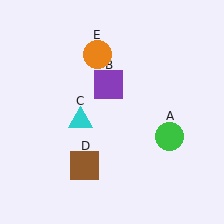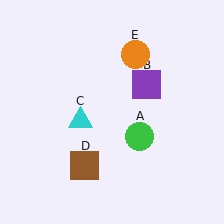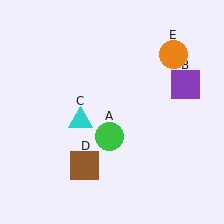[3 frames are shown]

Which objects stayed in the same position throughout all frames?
Cyan triangle (object C) and brown square (object D) remained stationary.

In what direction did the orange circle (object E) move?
The orange circle (object E) moved right.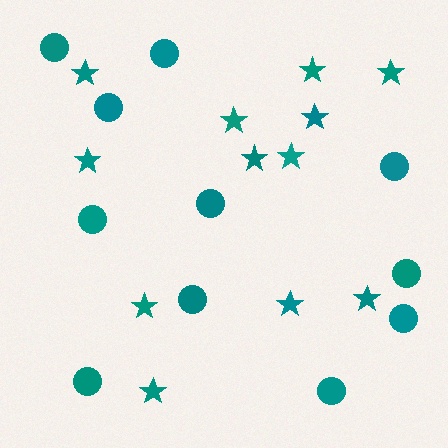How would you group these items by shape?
There are 2 groups: one group of stars (12) and one group of circles (11).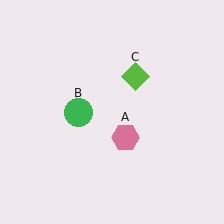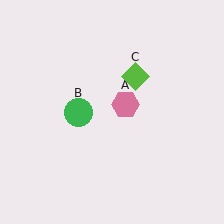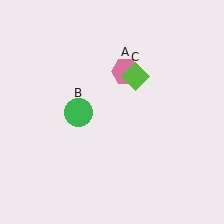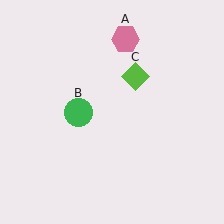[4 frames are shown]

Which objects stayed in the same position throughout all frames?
Green circle (object B) and lime diamond (object C) remained stationary.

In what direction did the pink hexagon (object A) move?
The pink hexagon (object A) moved up.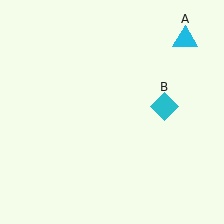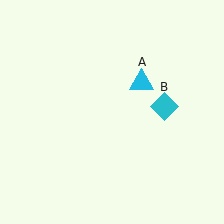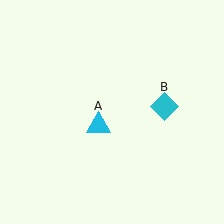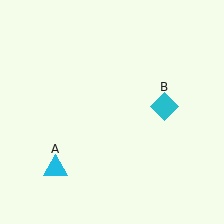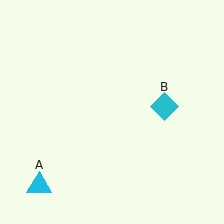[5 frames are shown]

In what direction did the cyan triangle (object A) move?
The cyan triangle (object A) moved down and to the left.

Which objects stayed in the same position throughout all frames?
Cyan diamond (object B) remained stationary.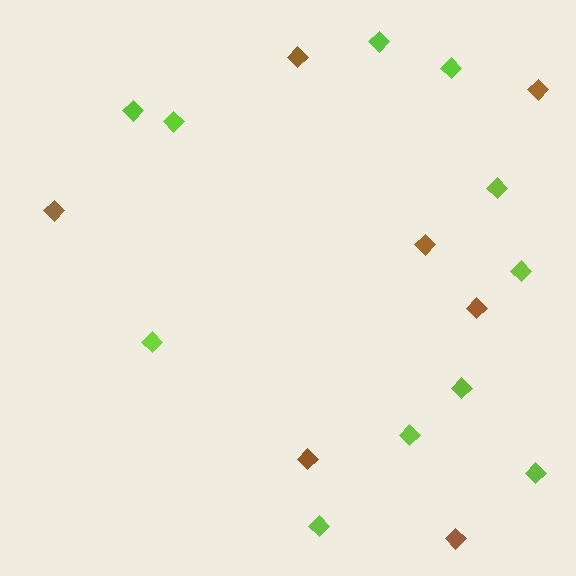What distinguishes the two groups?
There are 2 groups: one group of brown diamonds (7) and one group of lime diamonds (11).